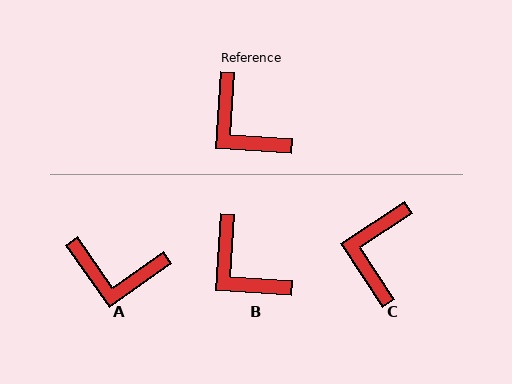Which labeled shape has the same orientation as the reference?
B.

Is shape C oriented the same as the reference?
No, it is off by about 53 degrees.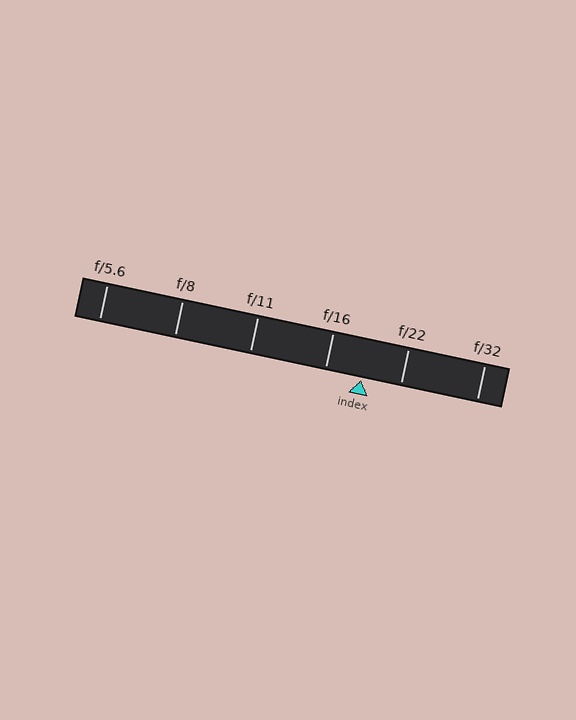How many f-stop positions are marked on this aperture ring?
There are 6 f-stop positions marked.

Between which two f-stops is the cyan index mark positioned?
The index mark is between f/16 and f/22.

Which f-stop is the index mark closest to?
The index mark is closest to f/16.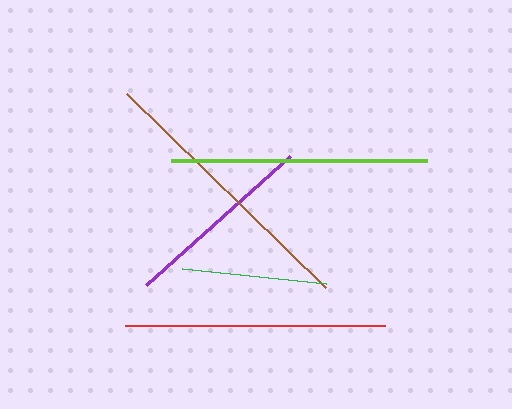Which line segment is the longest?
The brown line is the longest at approximately 278 pixels.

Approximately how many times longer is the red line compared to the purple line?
The red line is approximately 1.3 times the length of the purple line.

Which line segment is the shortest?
The green line is the shortest at approximately 145 pixels.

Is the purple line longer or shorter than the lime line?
The lime line is longer than the purple line.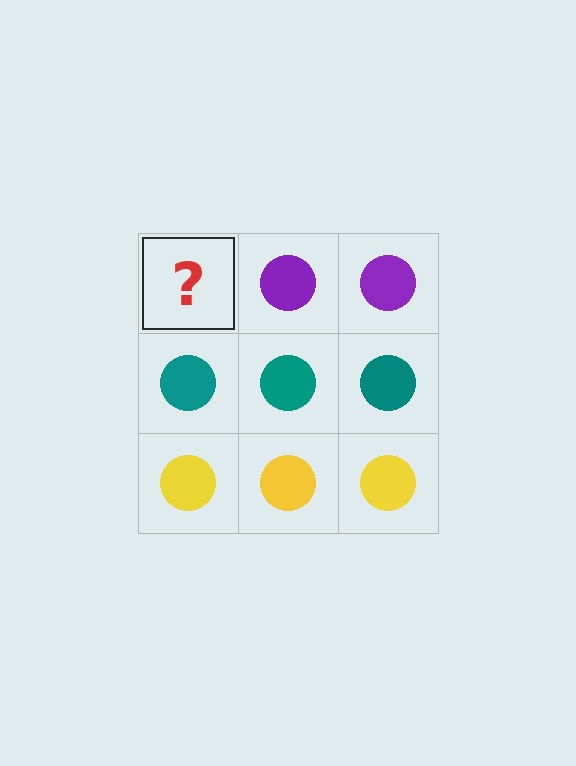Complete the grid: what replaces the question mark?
The question mark should be replaced with a purple circle.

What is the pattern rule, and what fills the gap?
The rule is that each row has a consistent color. The gap should be filled with a purple circle.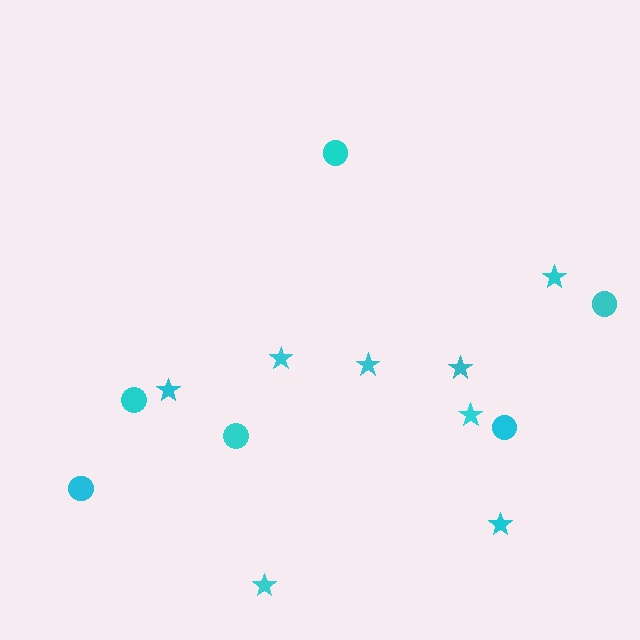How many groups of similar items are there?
There are 2 groups: one group of stars (8) and one group of circles (6).